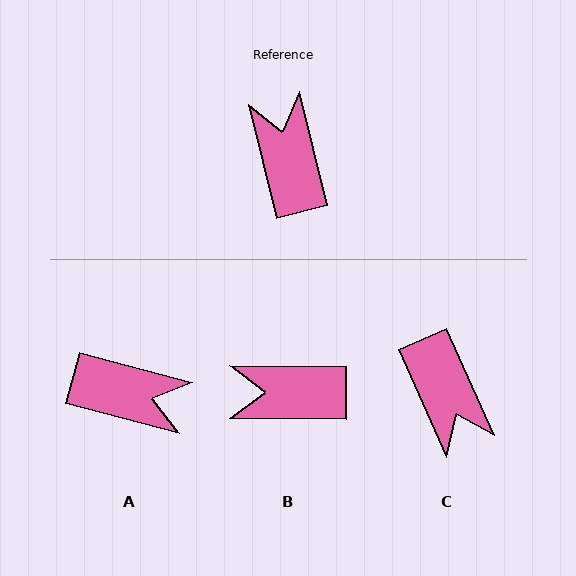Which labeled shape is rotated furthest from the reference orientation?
C, about 170 degrees away.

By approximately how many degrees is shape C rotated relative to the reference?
Approximately 170 degrees clockwise.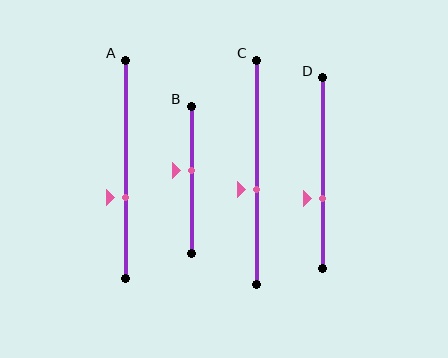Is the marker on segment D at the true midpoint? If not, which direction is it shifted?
No, the marker on segment D is shifted downward by about 13% of the segment length.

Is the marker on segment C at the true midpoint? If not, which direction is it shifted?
No, the marker on segment C is shifted downward by about 8% of the segment length.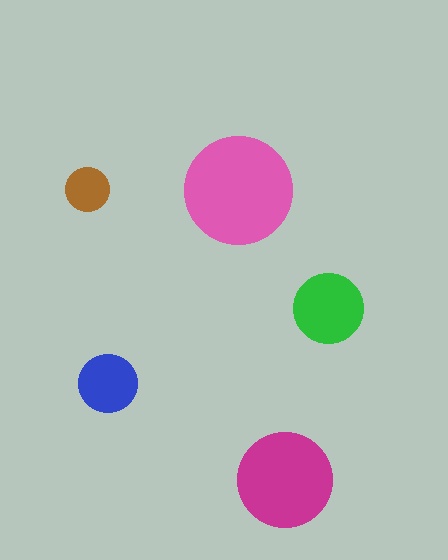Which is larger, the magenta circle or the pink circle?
The pink one.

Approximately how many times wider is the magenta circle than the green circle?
About 1.5 times wider.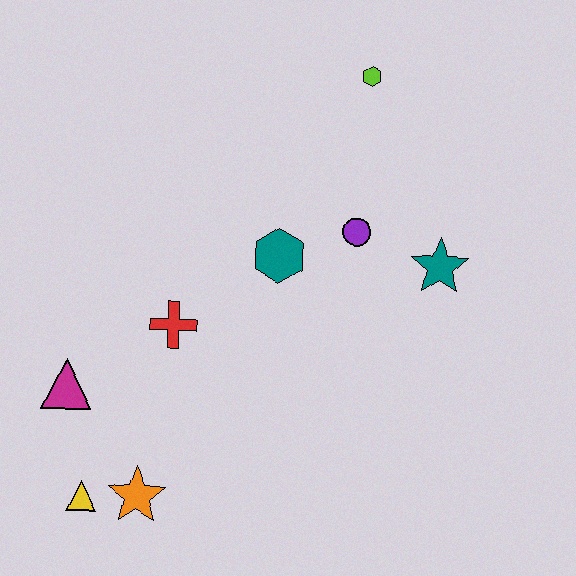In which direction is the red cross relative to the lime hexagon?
The red cross is below the lime hexagon.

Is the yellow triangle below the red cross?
Yes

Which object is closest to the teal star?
The purple circle is closest to the teal star.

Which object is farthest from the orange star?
The lime hexagon is farthest from the orange star.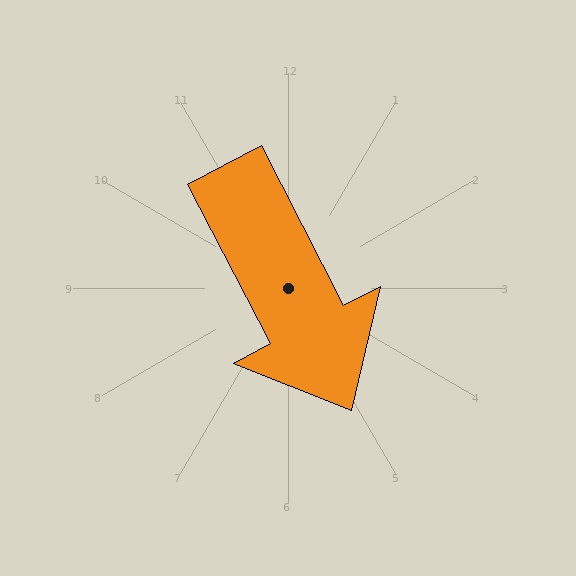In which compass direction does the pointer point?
Southeast.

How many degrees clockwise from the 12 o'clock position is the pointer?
Approximately 153 degrees.